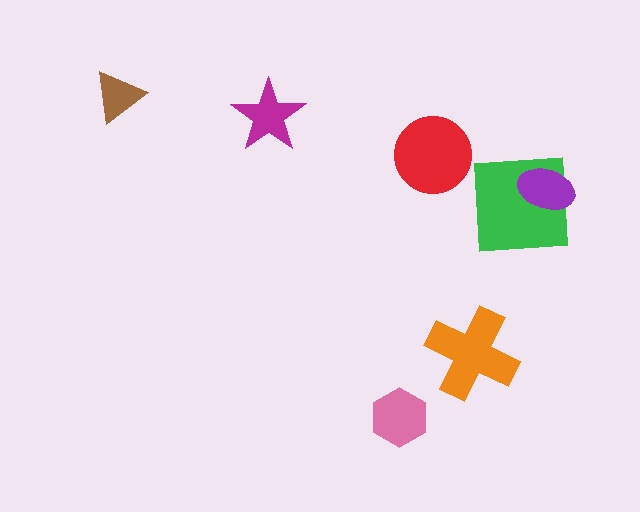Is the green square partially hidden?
Yes, it is partially covered by another shape.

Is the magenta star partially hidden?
No, no other shape covers it.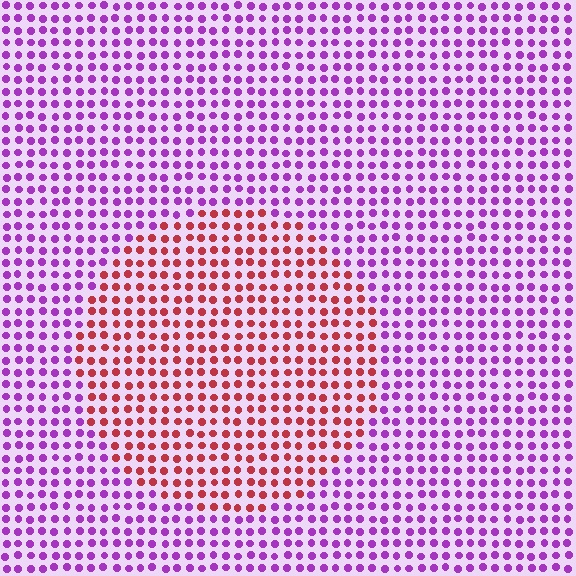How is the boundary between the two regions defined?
The boundary is defined purely by a slight shift in hue (about 64 degrees). Spacing, size, and orientation are identical on both sides.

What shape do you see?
I see a circle.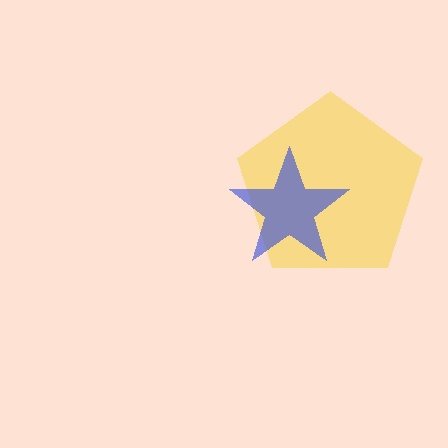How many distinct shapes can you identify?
There are 2 distinct shapes: a yellow pentagon, a blue star.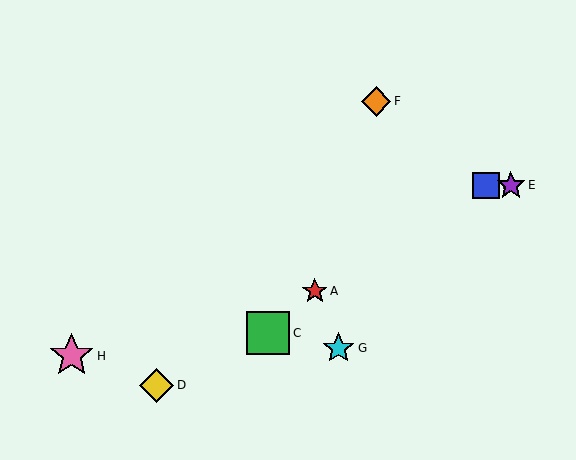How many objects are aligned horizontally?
2 objects (B, E) are aligned horizontally.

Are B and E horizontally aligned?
Yes, both are at y≈185.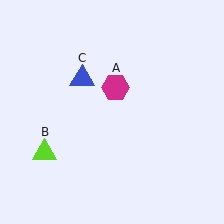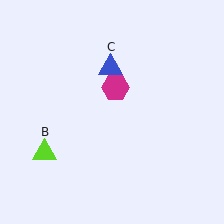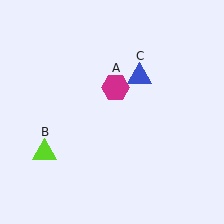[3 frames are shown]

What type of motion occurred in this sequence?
The blue triangle (object C) rotated clockwise around the center of the scene.